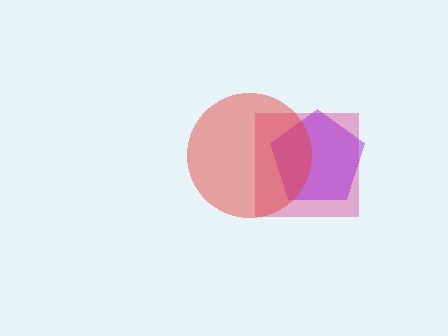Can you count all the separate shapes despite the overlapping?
Yes, there are 3 separate shapes.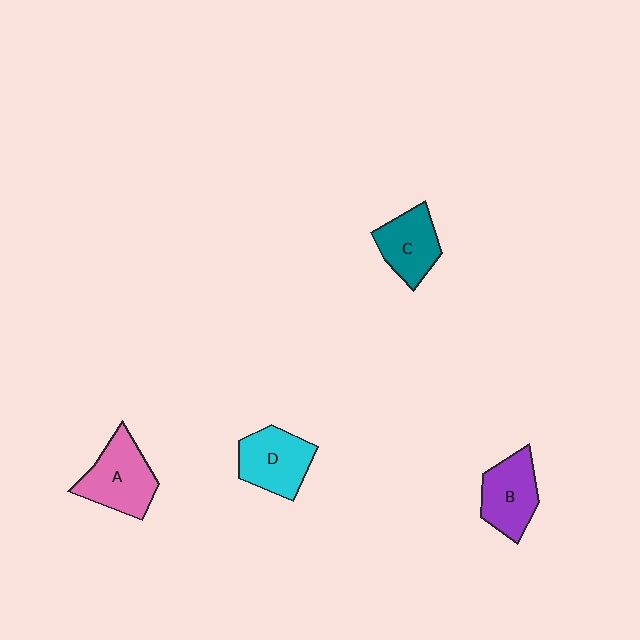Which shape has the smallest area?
Shape C (teal).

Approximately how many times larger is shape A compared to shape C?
Approximately 1.2 times.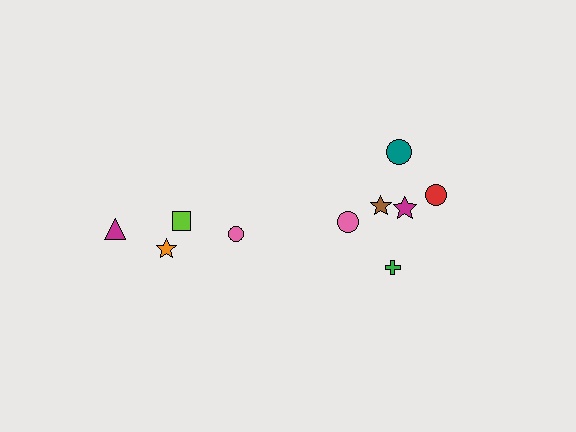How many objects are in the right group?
There are 6 objects.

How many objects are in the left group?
There are 4 objects.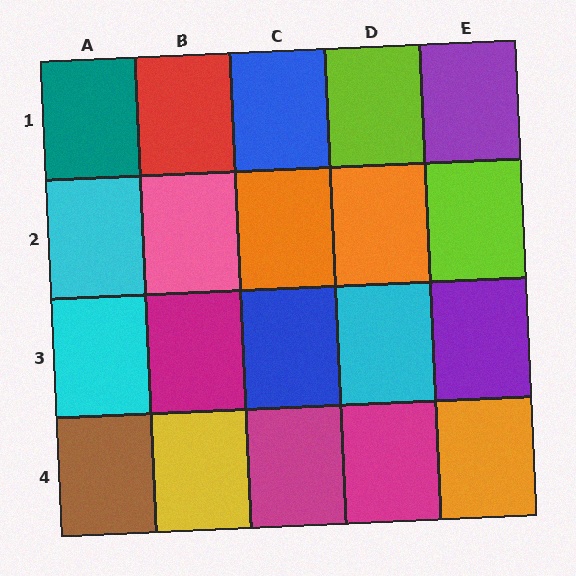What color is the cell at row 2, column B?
Pink.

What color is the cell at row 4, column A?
Brown.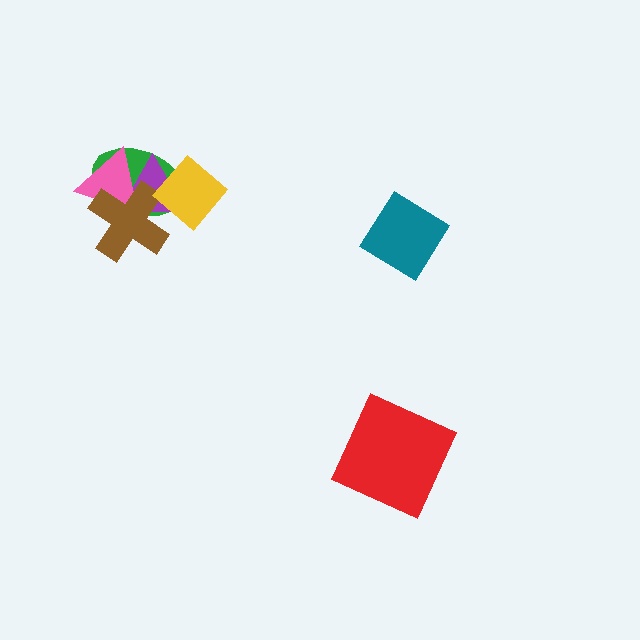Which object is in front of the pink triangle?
The brown cross is in front of the pink triangle.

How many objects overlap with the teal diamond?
0 objects overlap with the teal diamond.